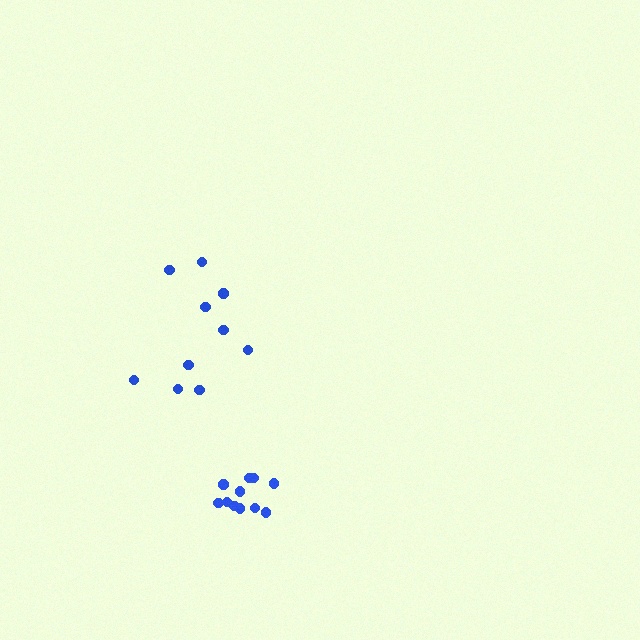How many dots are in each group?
Group 1: 11 dots, Group 2: 10 dots (21 total).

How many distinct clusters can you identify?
There are 2 distinct clusters.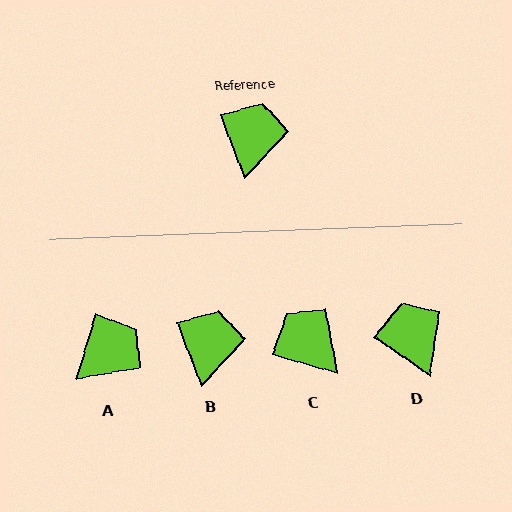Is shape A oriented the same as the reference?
No, it is off by about 37 degrees.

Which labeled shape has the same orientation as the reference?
B.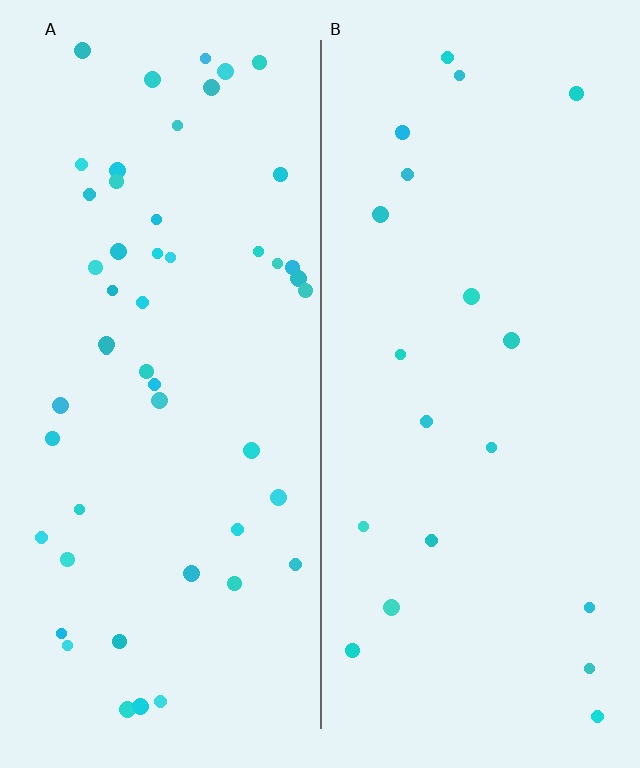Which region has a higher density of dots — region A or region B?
A (the left).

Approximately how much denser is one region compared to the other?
Approximately 2.5× — region A over region B.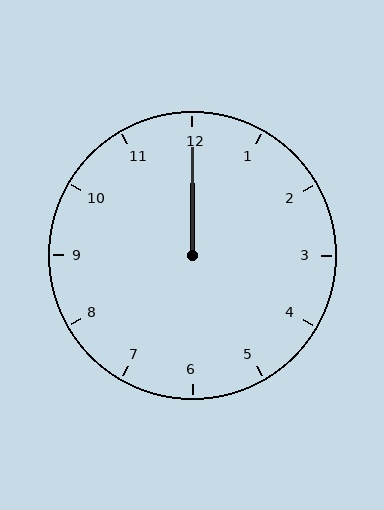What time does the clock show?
12:00.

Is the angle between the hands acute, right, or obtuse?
It is acute.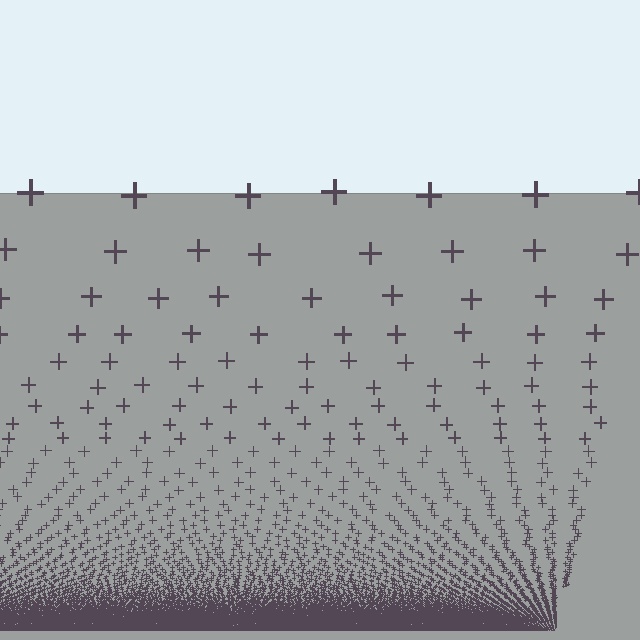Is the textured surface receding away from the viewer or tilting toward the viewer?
The surface appears to tilt toward the viewer. Texture elements get larger and sparser toward the top.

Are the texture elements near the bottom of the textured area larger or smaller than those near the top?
Smaller. The gradient is inverted — elements near the bottom are smaller and denser.